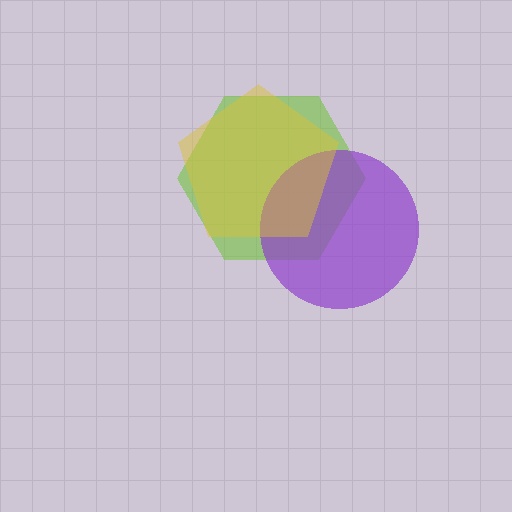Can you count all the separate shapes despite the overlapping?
Yes, there are 3 separate shapes.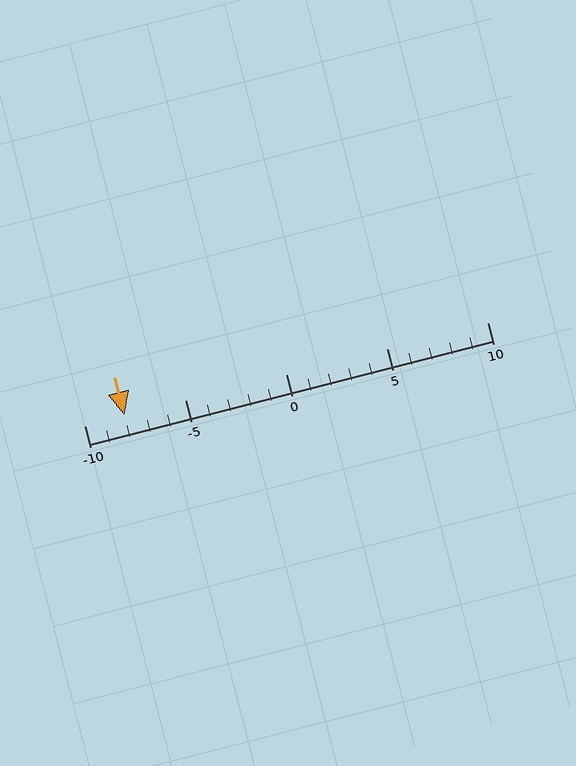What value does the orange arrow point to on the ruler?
The orange arrow points to approximately -8.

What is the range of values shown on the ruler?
The ruler shows values from -10 to 10.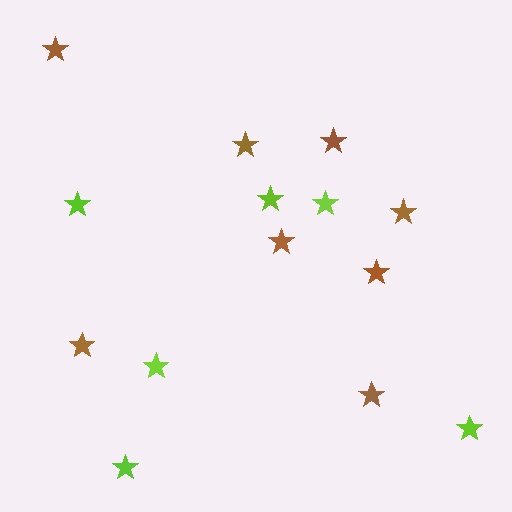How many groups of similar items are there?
There are 2 groups: one group of lime stars (6) and one group of brown stars (8).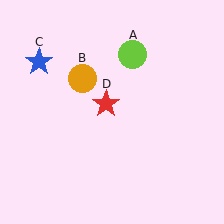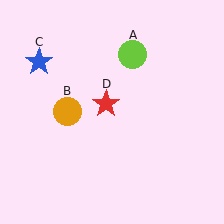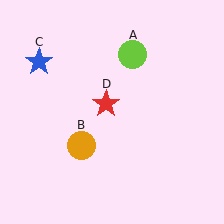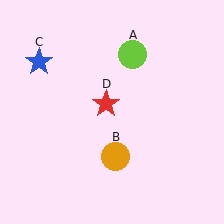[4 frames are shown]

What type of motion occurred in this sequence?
The orange circle (object B) rotated counterclockwise around the center of the scene.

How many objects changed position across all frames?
1 object changed position: orange circle (object B).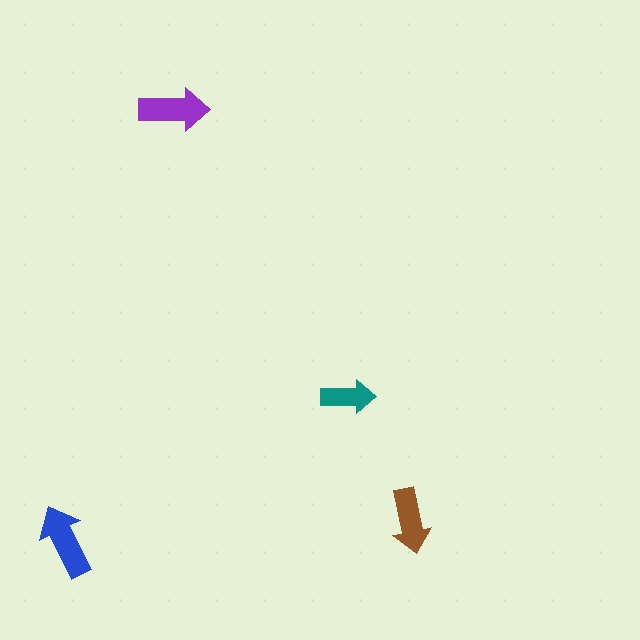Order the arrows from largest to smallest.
the blue one, the purple one, the brown one, the teal one.